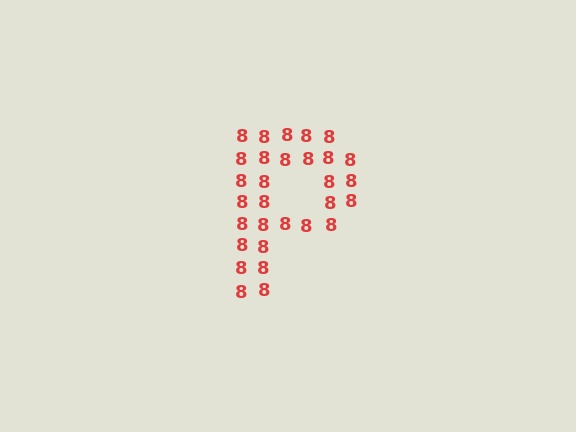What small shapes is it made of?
It is made of small digit 8's.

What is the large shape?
The large shape is the letter P.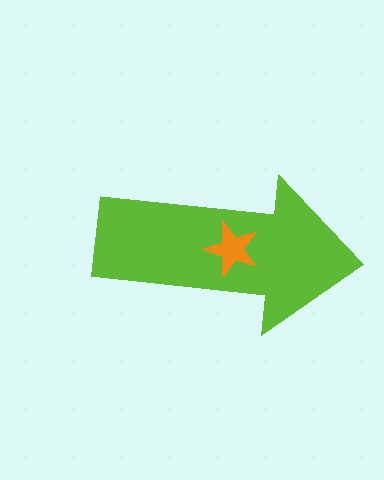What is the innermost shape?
The orange star.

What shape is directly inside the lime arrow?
The orange star.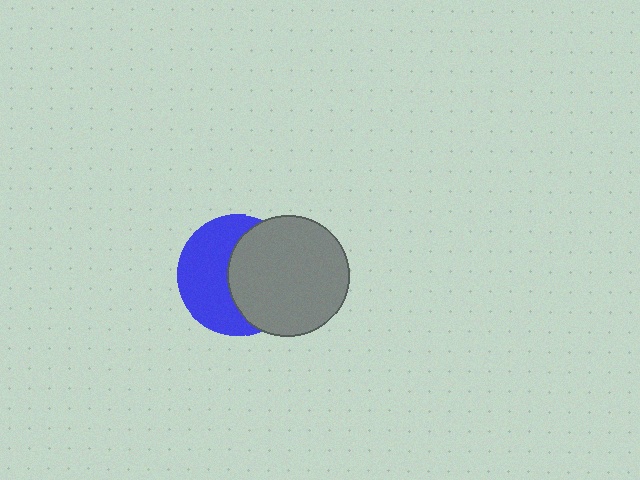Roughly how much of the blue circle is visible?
About half of it is visible (roughly 51%).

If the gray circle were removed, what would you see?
You would see the complete blue circle.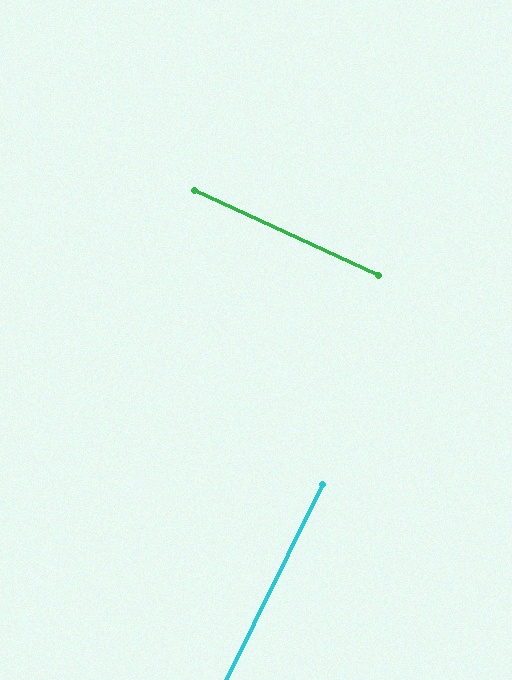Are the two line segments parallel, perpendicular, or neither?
Perpendicular — they meet at approximately 89°.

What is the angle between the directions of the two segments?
Approximately 89 degrees.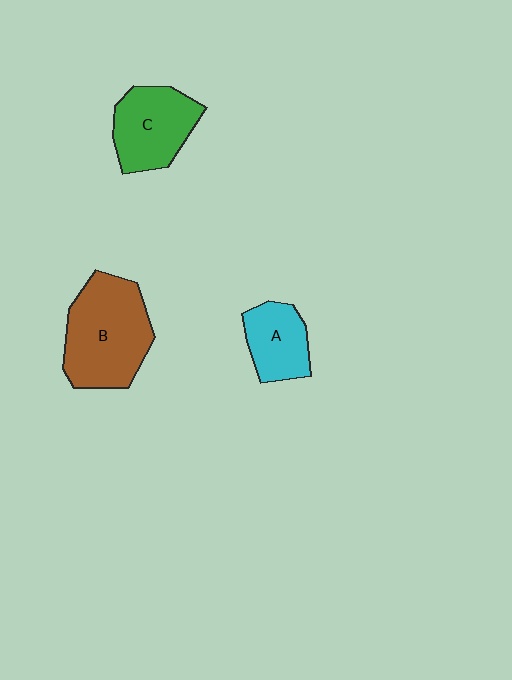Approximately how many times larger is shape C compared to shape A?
Approximately 1.4 times.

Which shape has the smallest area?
Shape A (cyan).